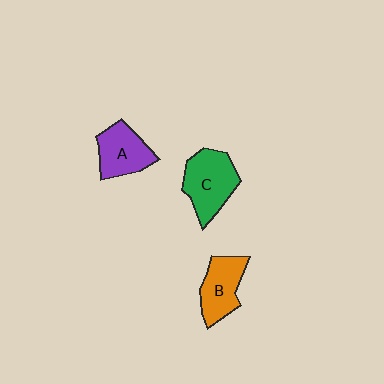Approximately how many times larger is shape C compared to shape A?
Approximately 1.2 times.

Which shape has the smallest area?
Shape B (orange).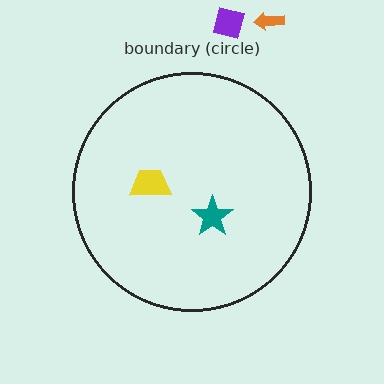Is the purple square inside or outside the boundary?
Outside.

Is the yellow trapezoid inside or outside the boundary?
Inside.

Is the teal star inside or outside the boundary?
Inside.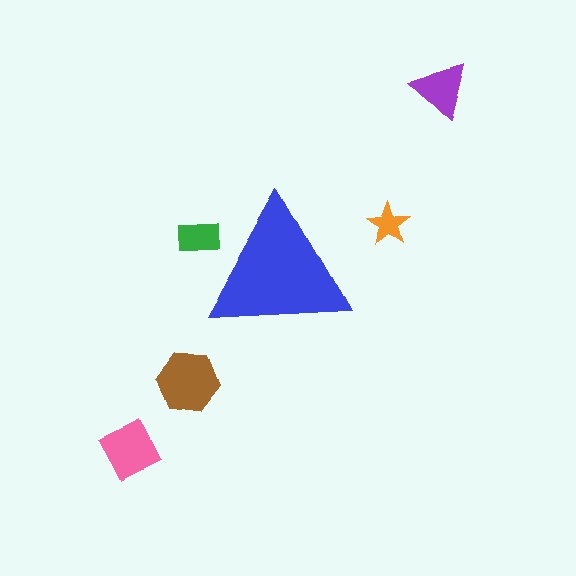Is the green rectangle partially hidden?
Yes, the green rectangle is partially hidden behind the blue triangle.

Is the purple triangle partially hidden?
No, the purple triangle is fully visible.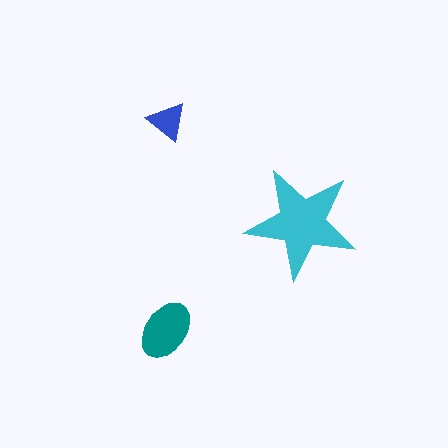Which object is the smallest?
The blue triangle.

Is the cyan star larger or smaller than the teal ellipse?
Larger.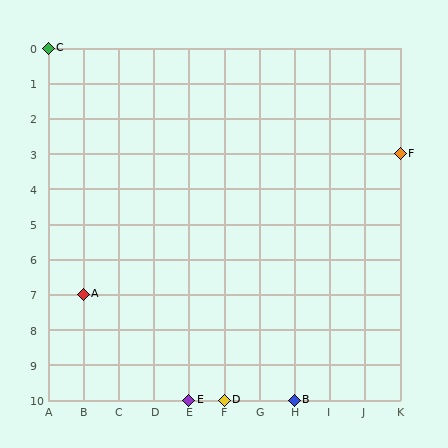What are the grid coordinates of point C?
Point C is at grid coordinates (A, 0).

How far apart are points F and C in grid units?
Points F and C are 10 columns and 3 rows apart (about 10.4 grid units diagonally).